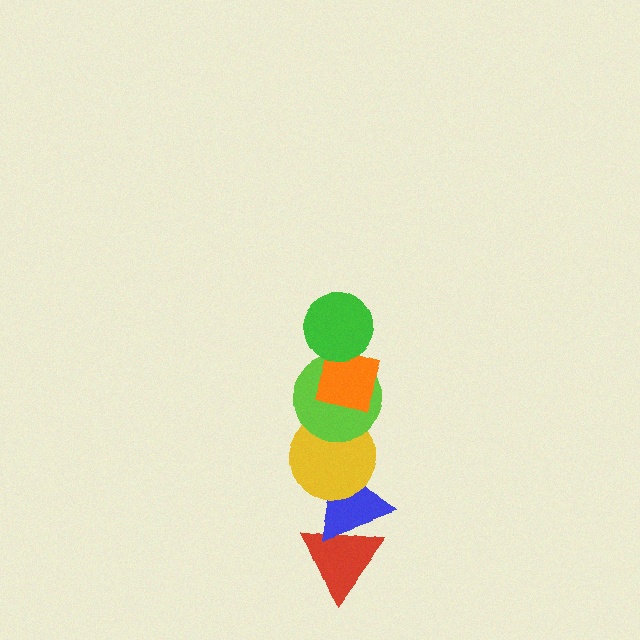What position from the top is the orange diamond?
The orange diamond is 2nd from the top.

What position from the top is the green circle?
The green circle is 1st from the top.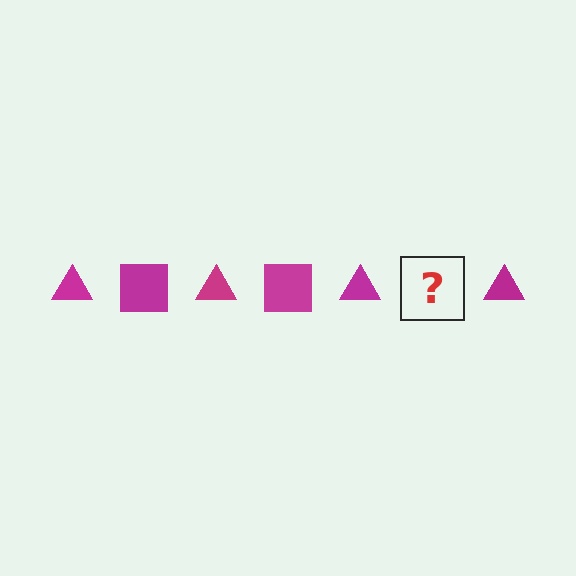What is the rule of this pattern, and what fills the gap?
The rule is that the pattern cycles through triangle, square shapes in magenta. The gap should be filled with a magenta square.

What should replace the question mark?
The question mark should be replaced with a magenta square.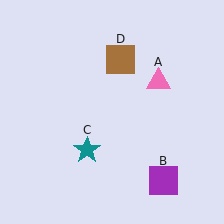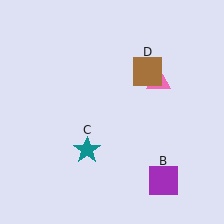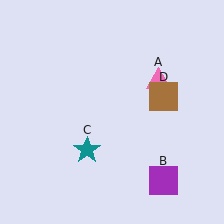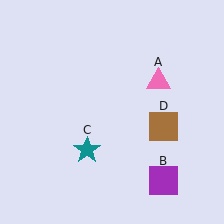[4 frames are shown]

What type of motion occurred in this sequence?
The brown square (object D) rotated clockwise around the center of the scene.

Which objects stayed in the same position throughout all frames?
Pink triangle (object A) and purple square (object B) and teal star (object C) remained stationary.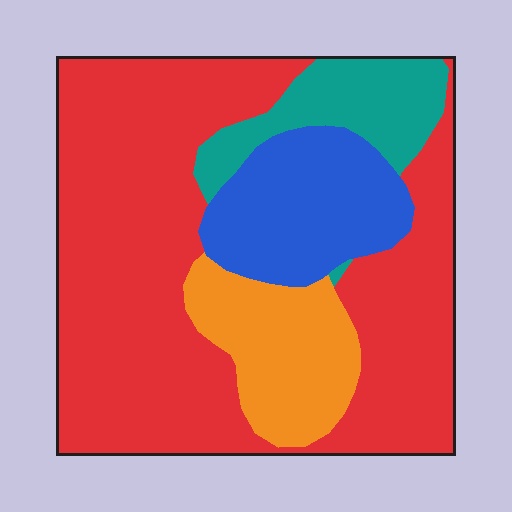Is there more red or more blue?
Red.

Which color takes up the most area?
Red, at roughly 60%.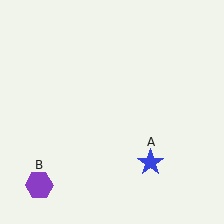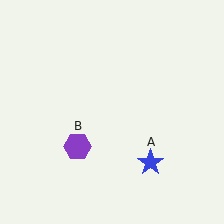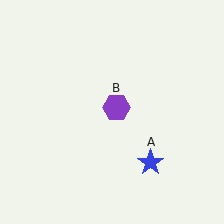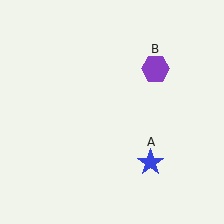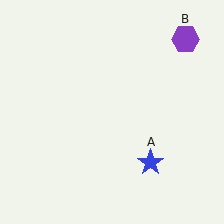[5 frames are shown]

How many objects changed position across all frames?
1 object changed position: purple hexagon (object B).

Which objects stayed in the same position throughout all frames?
Blue star (object A) remained stationary.